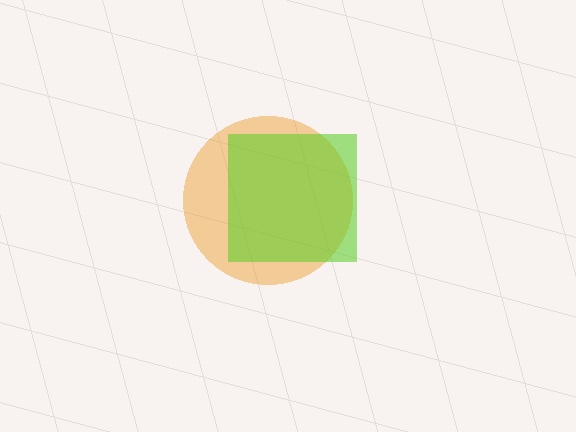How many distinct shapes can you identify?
There are 2 distinct shapes: an orange circle, a lime square.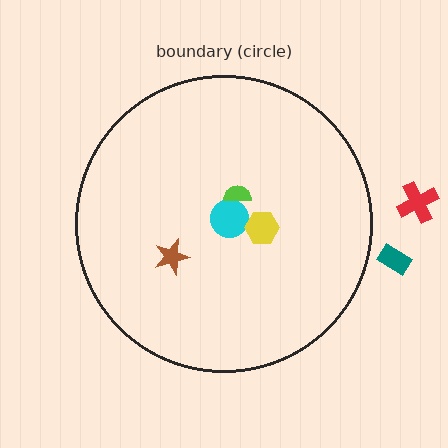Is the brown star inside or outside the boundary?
Inside.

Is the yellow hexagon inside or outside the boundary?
Inside.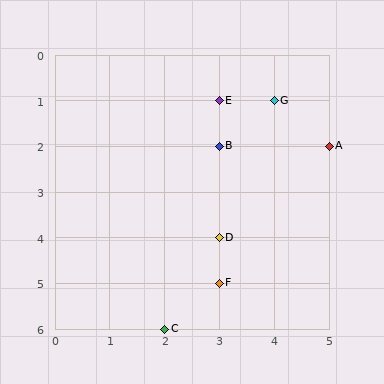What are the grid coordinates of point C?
Point C is at grid coordinates (2, 6).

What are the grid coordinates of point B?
Point B is at grid coordinates (3, 2).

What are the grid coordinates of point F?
Point F is at grid coordinates (3, 5).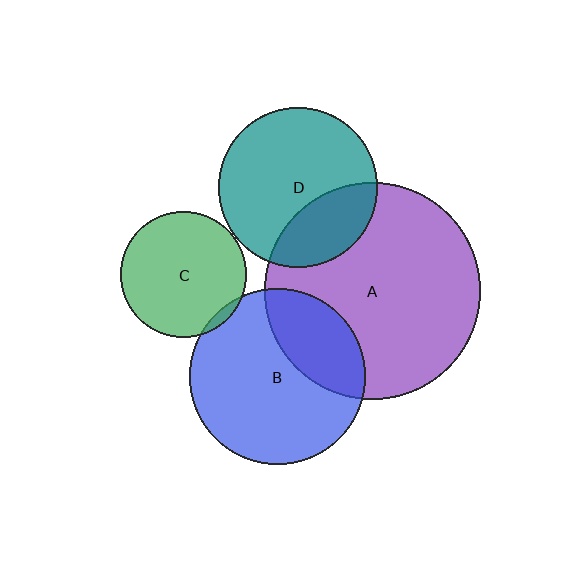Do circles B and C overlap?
Yes.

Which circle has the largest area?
Circle A (purple).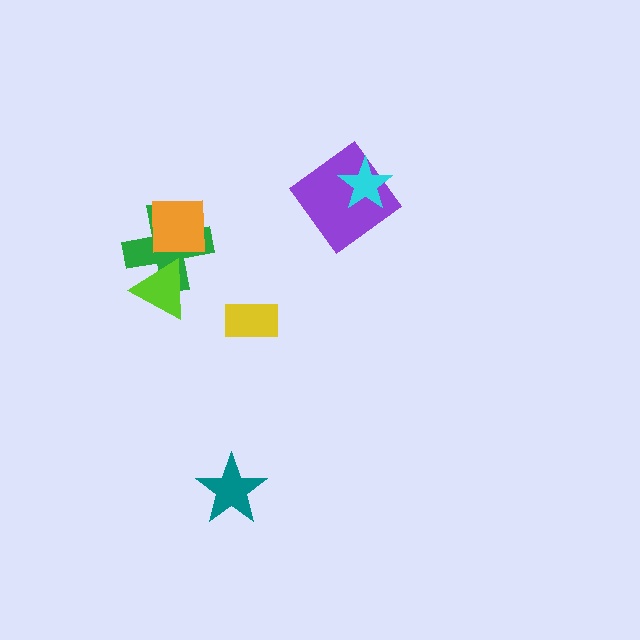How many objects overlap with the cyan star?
1 object overlaps with the cyan star.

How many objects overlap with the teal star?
0 objects overlap with the teal star.